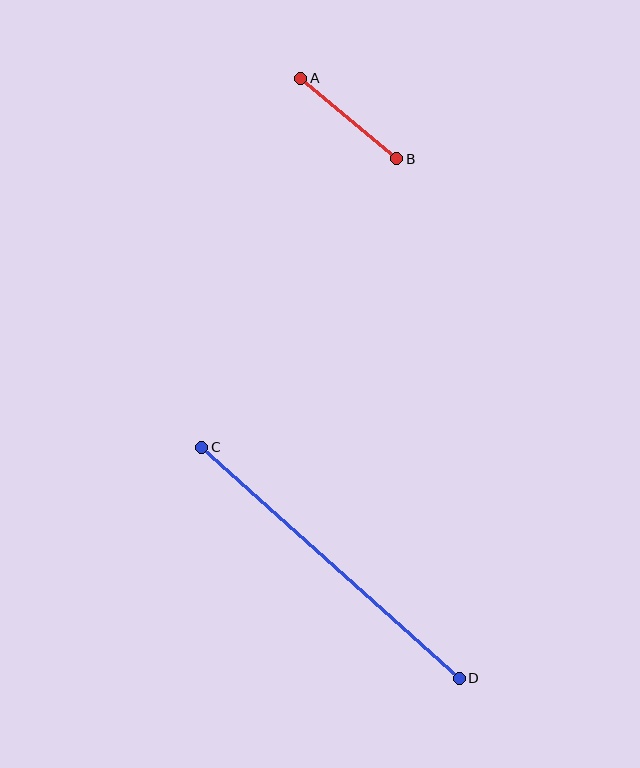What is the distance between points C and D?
The distance is approximately 346 pixels.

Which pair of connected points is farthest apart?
Points C and D are farthest apart.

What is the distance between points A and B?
The distance is approximately 125 pixels.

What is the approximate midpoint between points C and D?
The midpoint is at approximately (330, 563) pixels.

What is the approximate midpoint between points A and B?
The midpoint is at approximately (349, 119) pixels.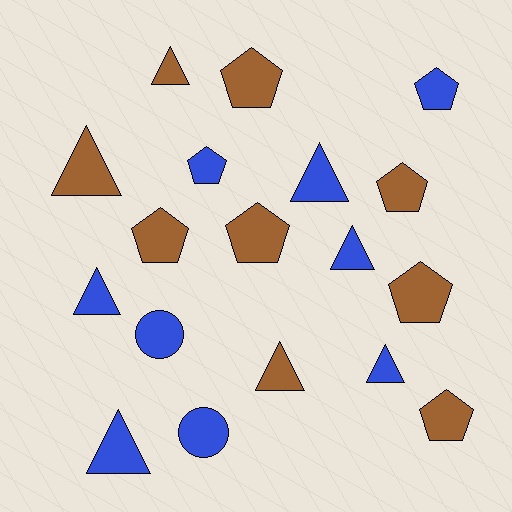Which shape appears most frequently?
Pentagon, with 8 objects.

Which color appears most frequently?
Blue, with 9 objects.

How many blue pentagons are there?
There are 2 blue pentagons.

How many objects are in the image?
There are 18 objects.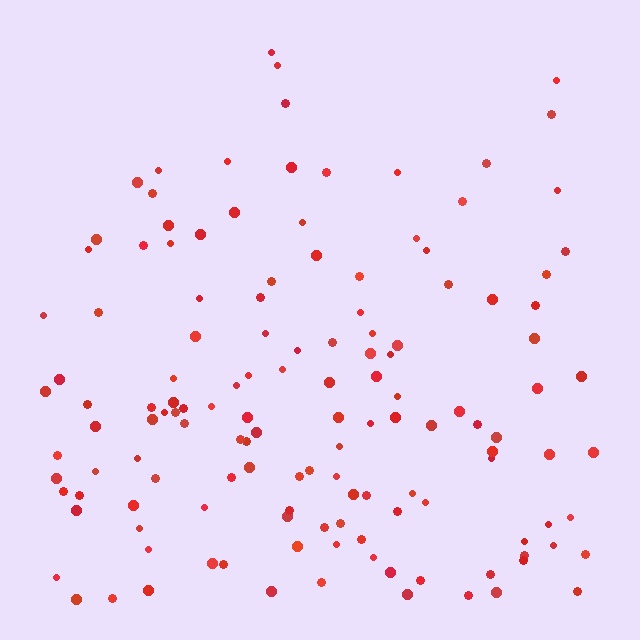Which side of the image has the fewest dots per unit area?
The top.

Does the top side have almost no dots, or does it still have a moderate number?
Still a moderate number, just noticeably fewer than the bottom.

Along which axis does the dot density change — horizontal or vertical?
Vertical.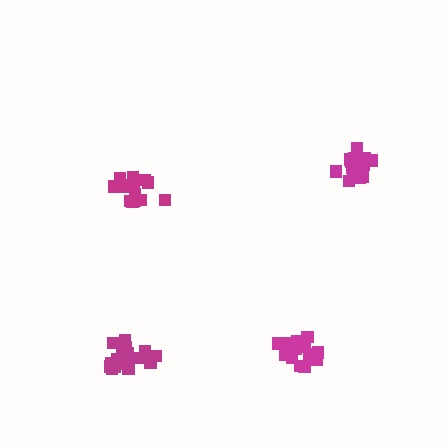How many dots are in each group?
Group 1: 14 dots, Group 2: 16 dots, Group 3: 18 dots, Group 4: 19 dots (67 total).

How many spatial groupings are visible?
There are 4 spatial groupings.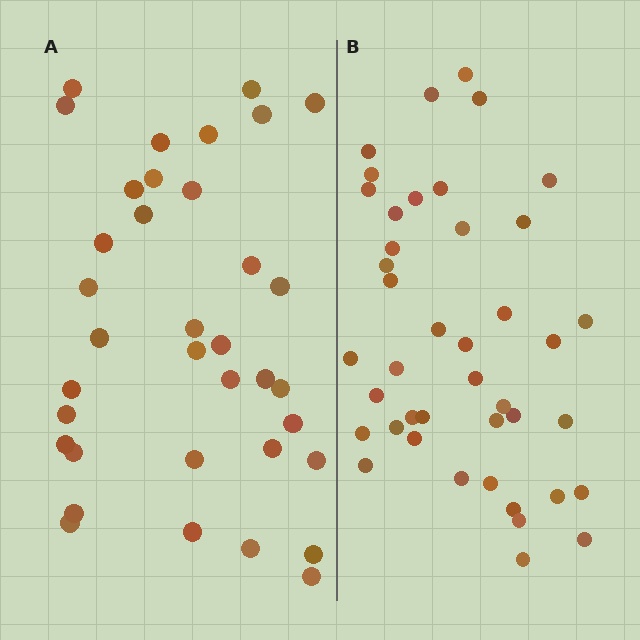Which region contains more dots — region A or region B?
Region B (the right region) has more dots.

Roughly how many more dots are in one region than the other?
Region B has about 6 more dots than region A.